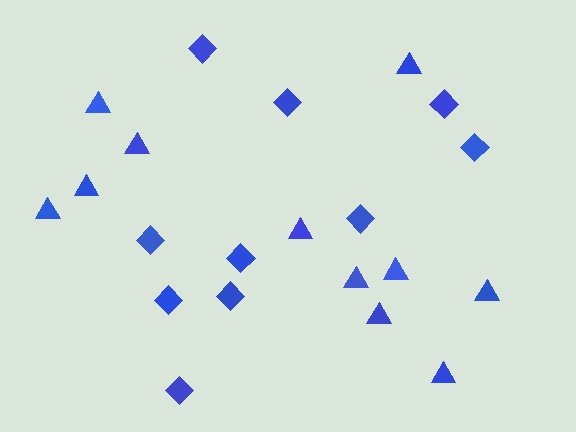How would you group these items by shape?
There are 2 groups: one group of triangles (11) and one group of diamonds (10).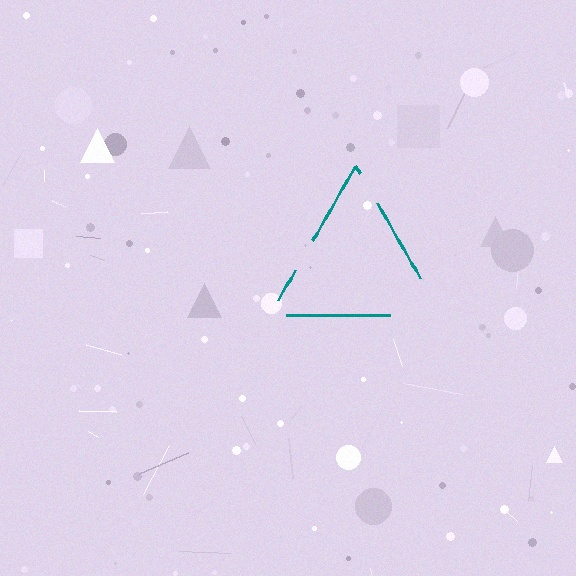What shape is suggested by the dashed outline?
The dashed outline suggests a triangle.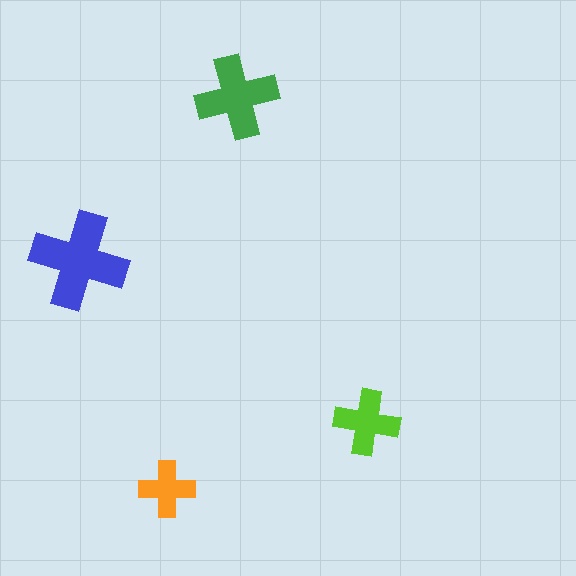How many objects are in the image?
There are 4 objects in the image.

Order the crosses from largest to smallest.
the blue one, the green one, the lime one, the orange one.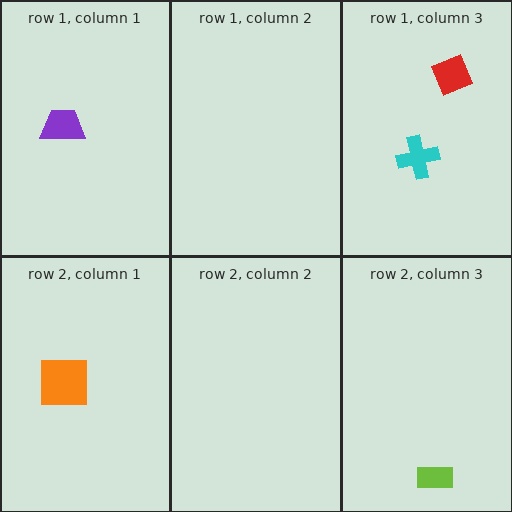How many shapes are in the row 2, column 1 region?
1.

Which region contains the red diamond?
The row 1, column 3 region.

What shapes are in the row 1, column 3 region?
The cyan cross, the red diamond.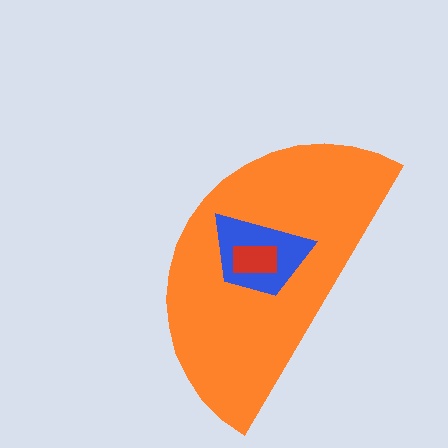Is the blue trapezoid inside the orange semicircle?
Yes.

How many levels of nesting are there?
3.